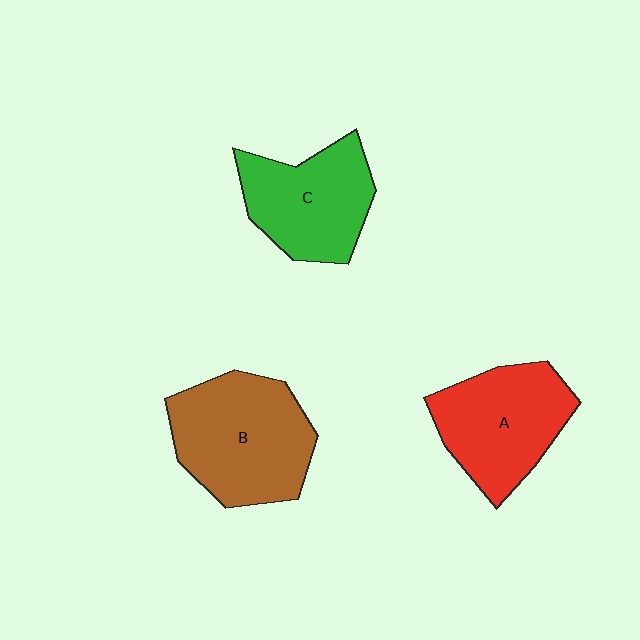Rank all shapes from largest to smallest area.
From largest to smallest: B (brown), A (red), C (green).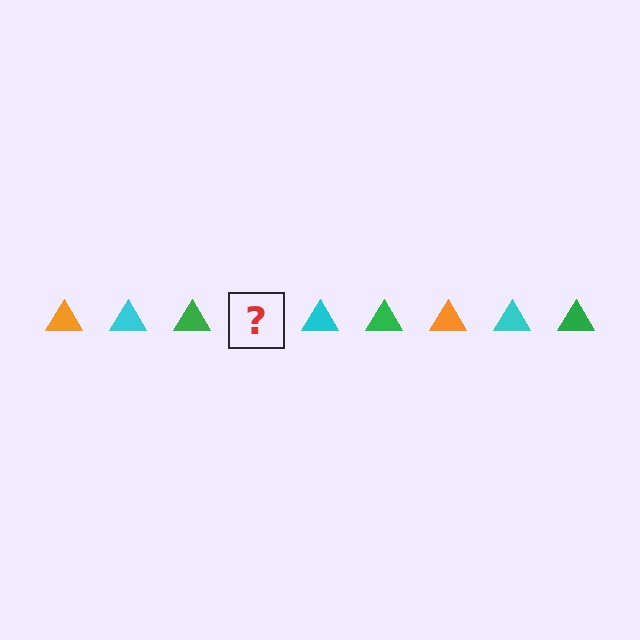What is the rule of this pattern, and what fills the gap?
The rule is that the pattern cycles through orange, cyan, green triangles. The gap should be filled with an orange triangle.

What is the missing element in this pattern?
The missing element is an orange triangle.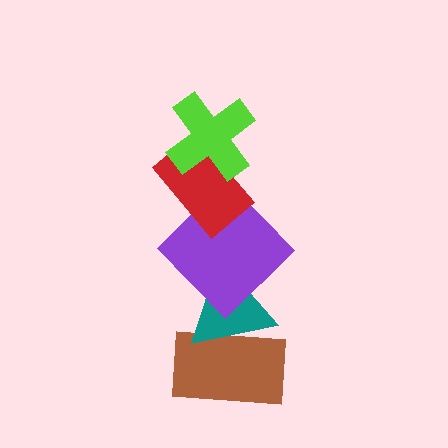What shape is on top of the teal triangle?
The purple diamond is on top of the teal triangle.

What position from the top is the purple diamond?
The purple diamond is 3rd from the top.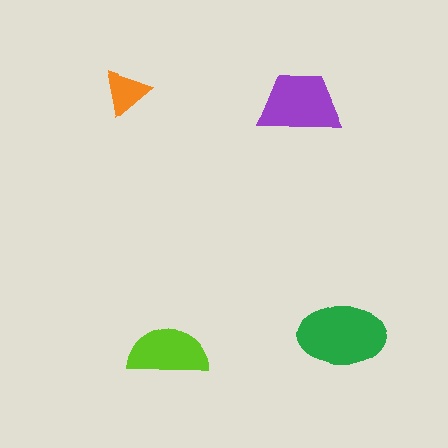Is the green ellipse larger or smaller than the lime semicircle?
Larger.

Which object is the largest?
The green ellipse.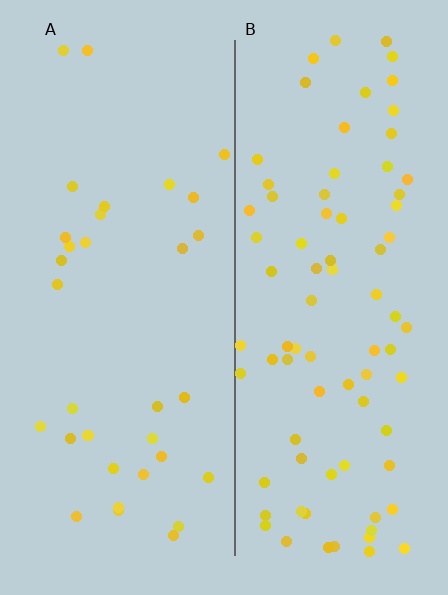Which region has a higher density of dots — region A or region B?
B (the right).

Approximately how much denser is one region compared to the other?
Approximately 2.4× — region B over region A.